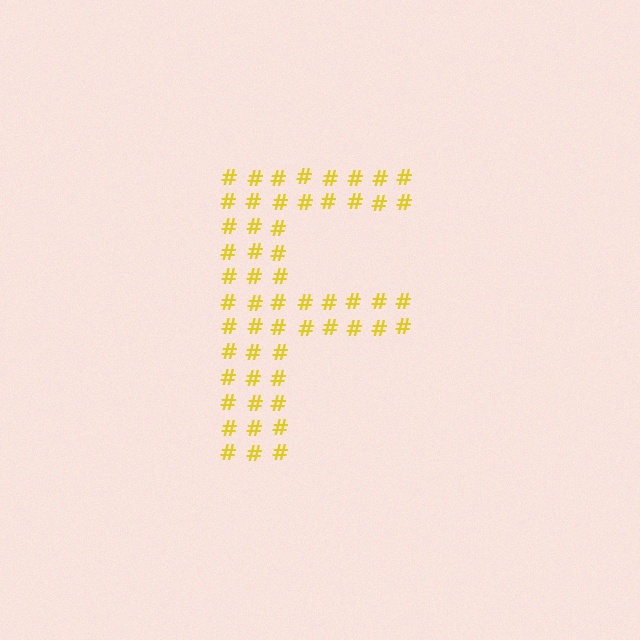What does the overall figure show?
The overall figure shows the letter F.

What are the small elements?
The small elements are hash symbols.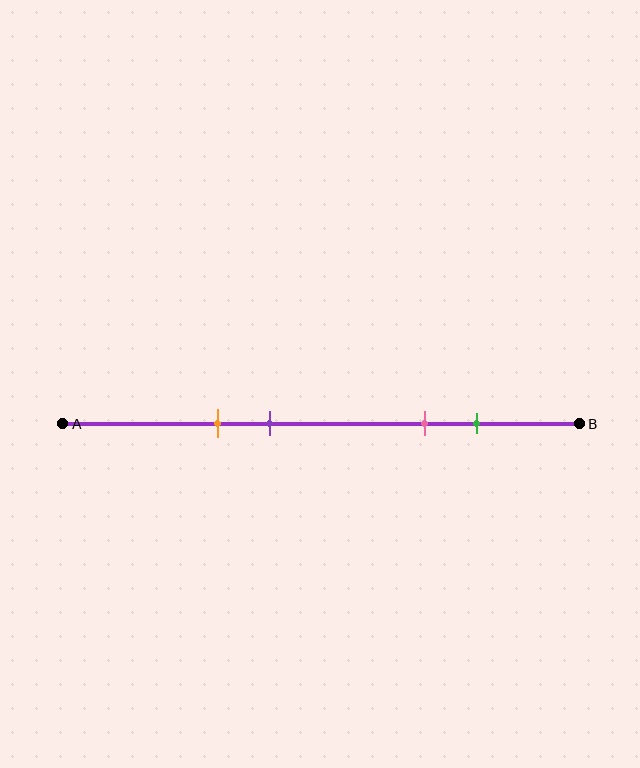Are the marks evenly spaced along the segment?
No, the marks are not evenly spaced.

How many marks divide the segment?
There are 4 marks dividing the segment.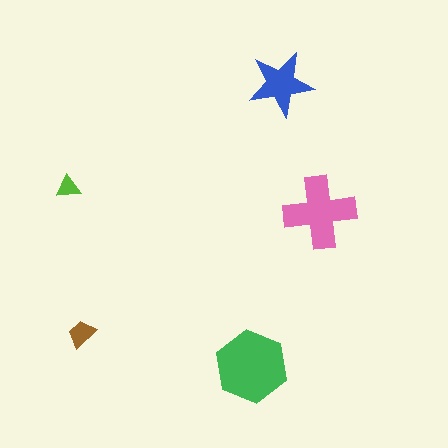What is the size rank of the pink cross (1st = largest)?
2nd.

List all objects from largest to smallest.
The green hexagon, the pink cross, the blue star, the brown trapezoid, the lime triangle.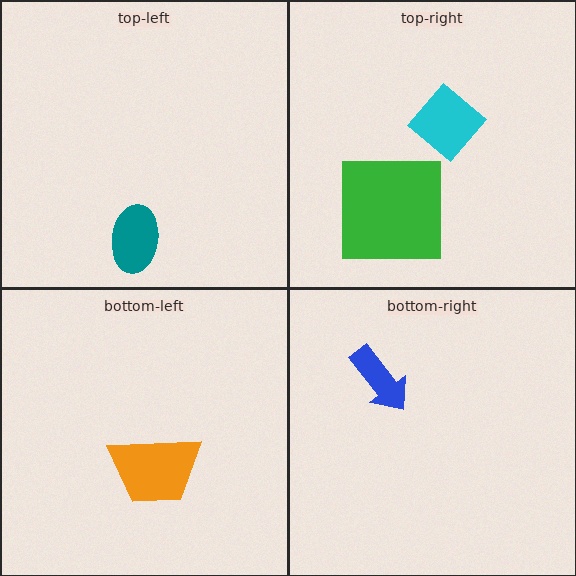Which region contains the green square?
The top-right region.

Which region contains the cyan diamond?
The top-right region.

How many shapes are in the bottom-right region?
1.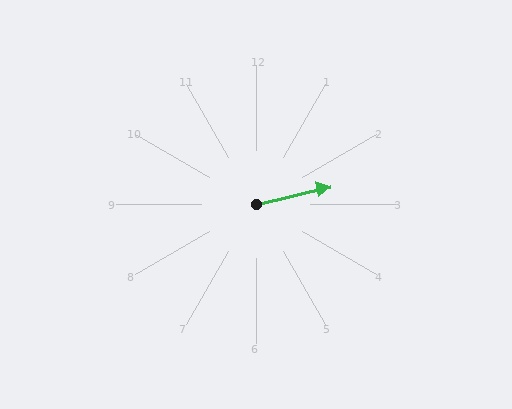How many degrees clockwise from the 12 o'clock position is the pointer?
Approximately 76 degrees.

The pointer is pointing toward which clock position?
Roughly 3 o'clock.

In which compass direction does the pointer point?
East.